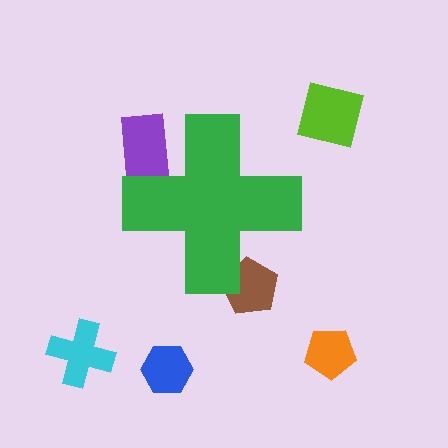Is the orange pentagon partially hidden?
No, the orange pentagon is fully visible.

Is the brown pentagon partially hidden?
Yes, the brown pentagon is partially hidden behind the green cross.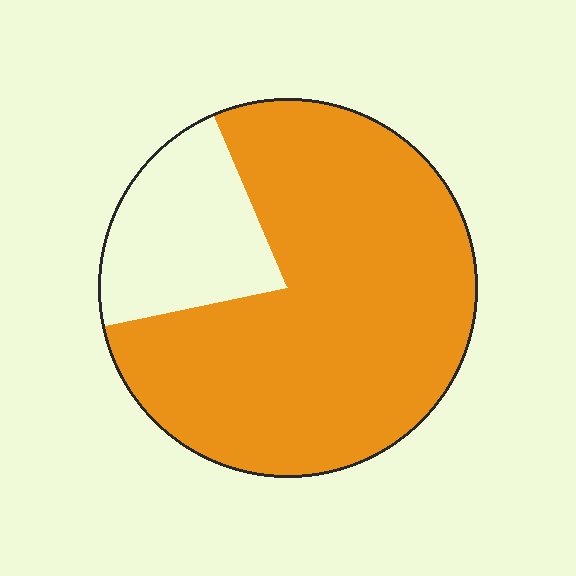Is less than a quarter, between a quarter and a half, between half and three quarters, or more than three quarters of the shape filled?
More than three quarters.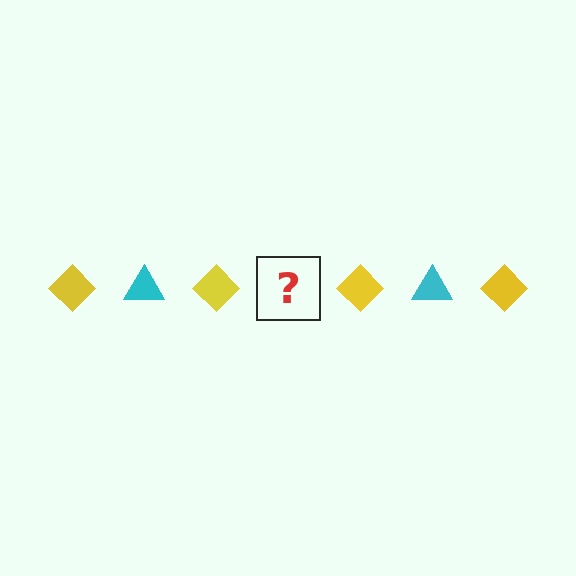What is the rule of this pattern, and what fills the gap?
The rule is that the pattern alternates between yellow diamond and cyan triangle. The gap should be filled with a cyan triangle.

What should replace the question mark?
The question mark should be replaced with a cyan triangle.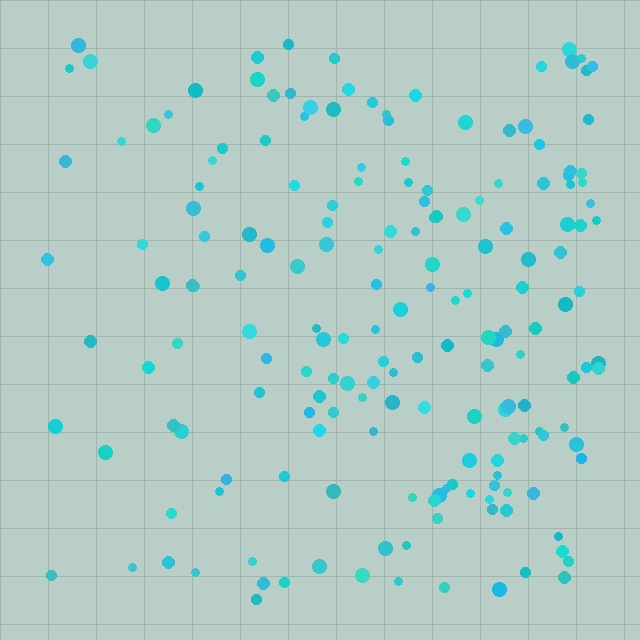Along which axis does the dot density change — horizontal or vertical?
Horizontal.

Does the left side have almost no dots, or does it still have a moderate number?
Still a moderate number, just noticeably fewer than the right.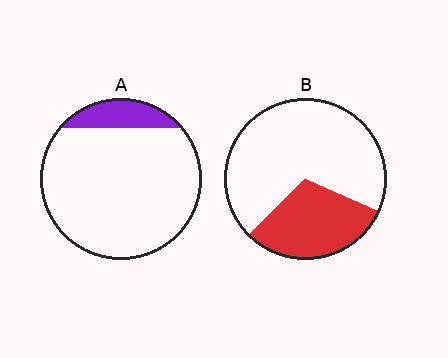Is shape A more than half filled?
No.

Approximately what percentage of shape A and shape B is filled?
A is approximately 15% and B is approximately 30%.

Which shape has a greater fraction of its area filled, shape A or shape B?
Shape B.